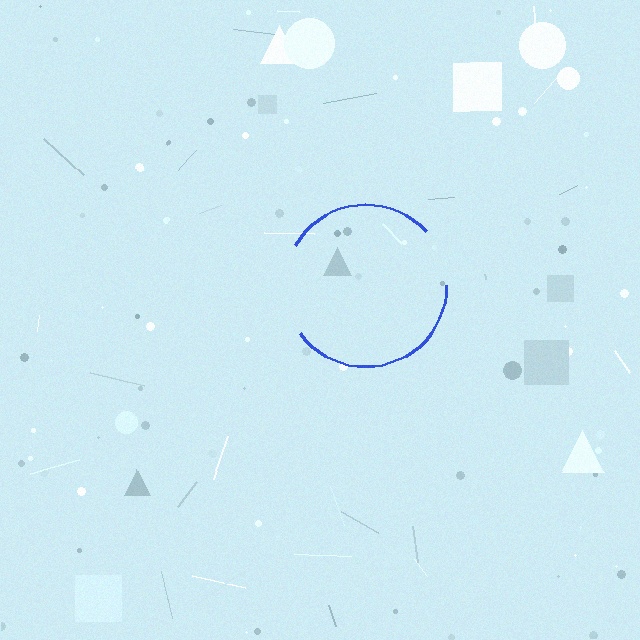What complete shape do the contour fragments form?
The contour fragments form a circle.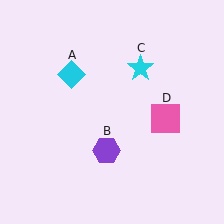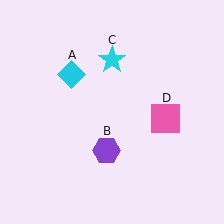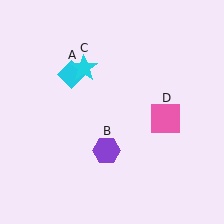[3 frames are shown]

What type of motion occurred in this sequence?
The cyan star (object C) rotated counterclockwise around the center of the scene.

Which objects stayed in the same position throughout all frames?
Cyan diamond (object A) and purple hexagon (object B) and pink square (object D) remained stationary.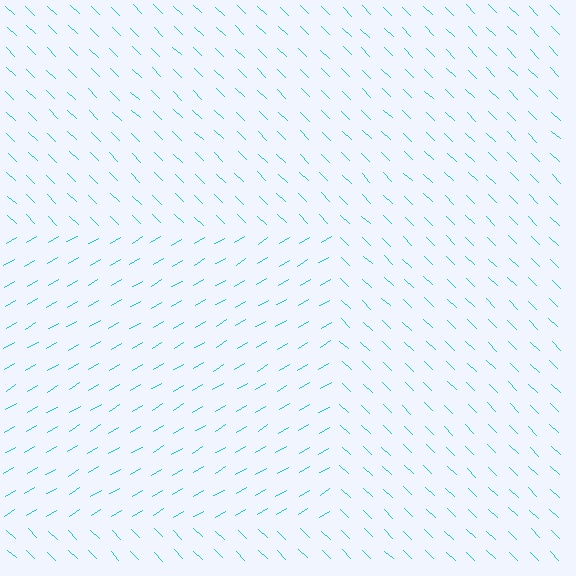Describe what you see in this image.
The image is filled with small cyan line segments. A rectangle region in the image has lines oriented differently from the surrounding lines, creating a visible texture boundary.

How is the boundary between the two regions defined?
The boundary is defined purely by a change in line orientation (approximately 75 degrees difference). All lines are the same color and thickness.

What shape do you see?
I see a rectangle.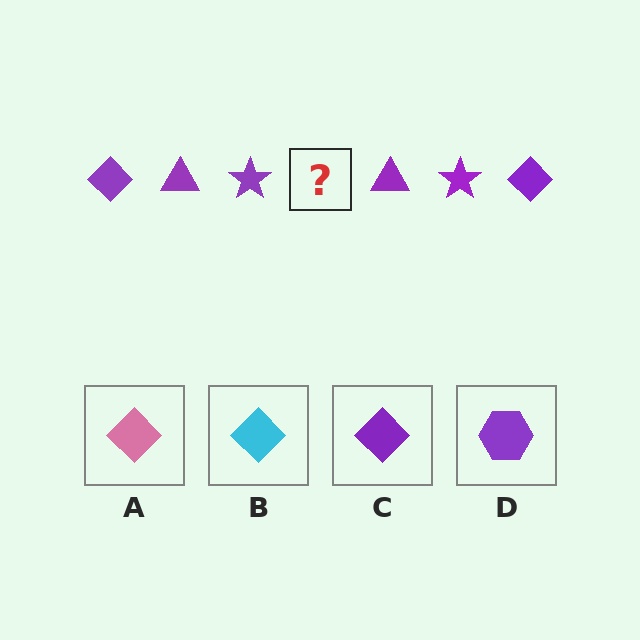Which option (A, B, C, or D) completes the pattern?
C.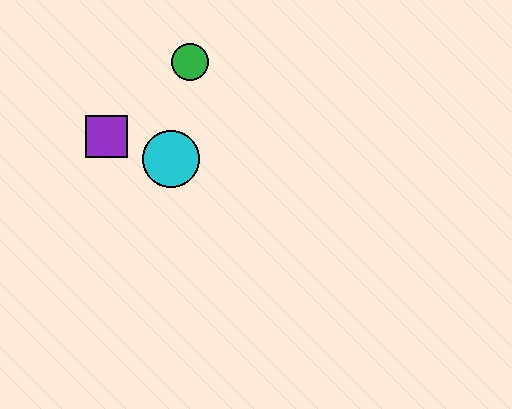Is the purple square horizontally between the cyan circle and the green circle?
No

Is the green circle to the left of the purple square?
No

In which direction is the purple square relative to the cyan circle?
The purple square is to the left of the cyan circle.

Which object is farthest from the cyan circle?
The green circle is farthest from the cyan circle.